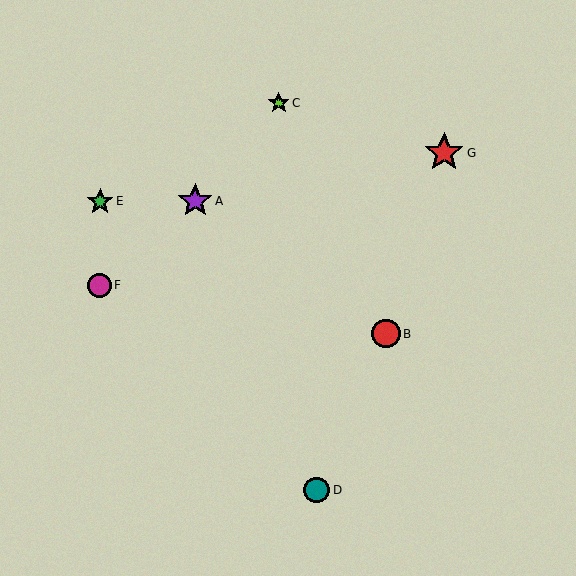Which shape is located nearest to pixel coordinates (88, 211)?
The green star (labeled E) at (100, 201) is nearest to that location.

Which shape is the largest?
The red star (labeled G) is the largest.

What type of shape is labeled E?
Shape E is a green star.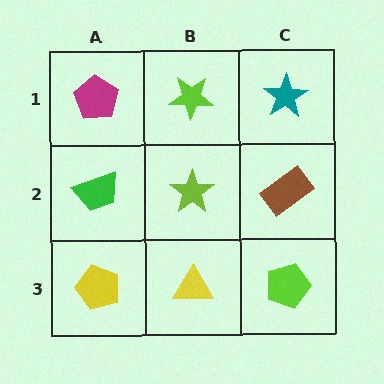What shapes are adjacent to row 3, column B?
A lime star (row 2, column B), a yellow pentagon (row 3, column A), a lime pentagon (row 3, column C).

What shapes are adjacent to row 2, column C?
A teal star (row 1, column C), a lime pentagon (row 3, column C), a lime star (row 2, column B).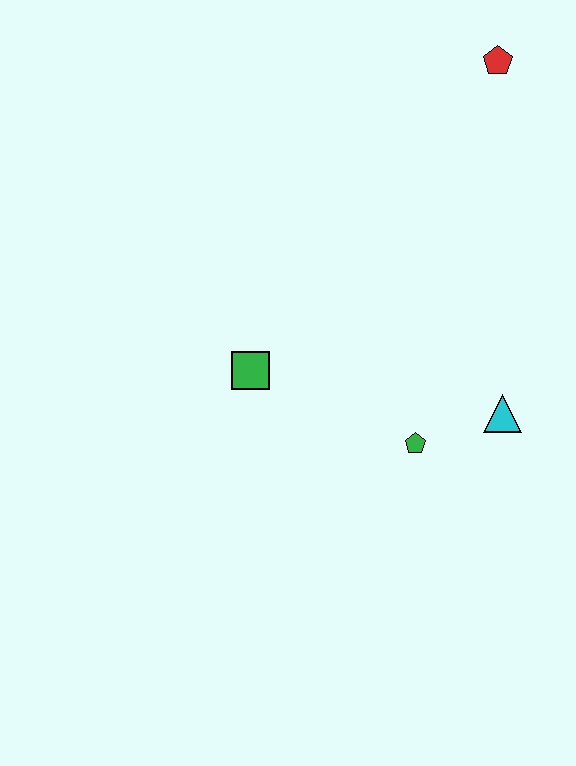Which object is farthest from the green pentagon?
The red pentagon is farthest from the green pentagon.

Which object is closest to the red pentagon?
The cyan triangle is closest to the red pentagon.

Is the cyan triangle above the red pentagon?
No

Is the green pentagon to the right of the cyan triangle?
No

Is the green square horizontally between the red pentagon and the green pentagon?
No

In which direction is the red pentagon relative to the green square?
The red pentagon is above the green square.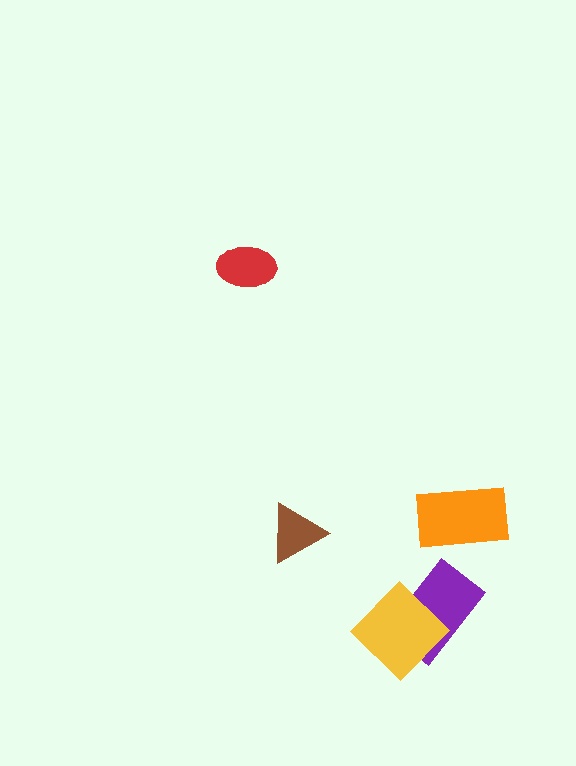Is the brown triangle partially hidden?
No, no other shape covers it.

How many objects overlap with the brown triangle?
0 objects overlap with the brown triangle.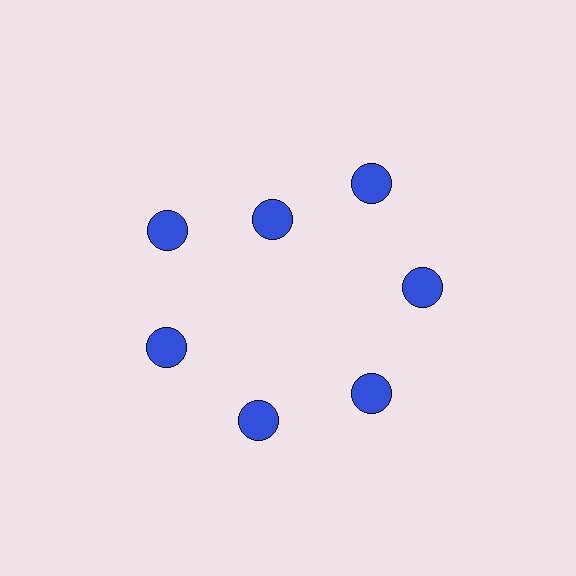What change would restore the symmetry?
The symmetry would be restored by moving it outward, back onto the ring so that all 7 circles sit at equal angles and equal distance from the center.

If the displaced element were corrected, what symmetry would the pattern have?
It would have 7-fold rotational symmetry — the pattern would map onto itself every 51 degrees.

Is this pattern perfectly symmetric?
No. The 7 blue circles are arranged in a ring, but one element near the 12 o'clock position is pulled inward toward the center, breaking the 7-fold rotational symmetry.